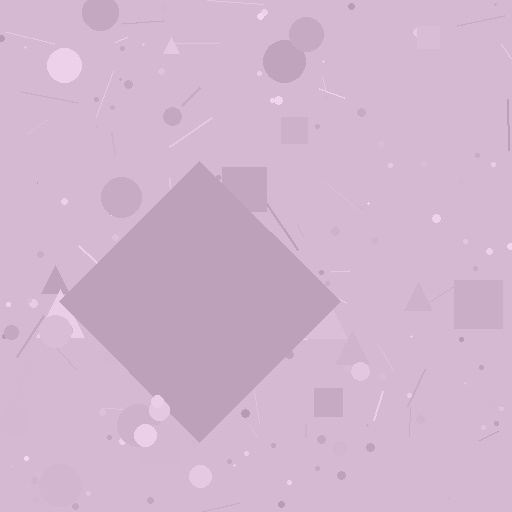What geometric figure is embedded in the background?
A diamond is embedded in the background.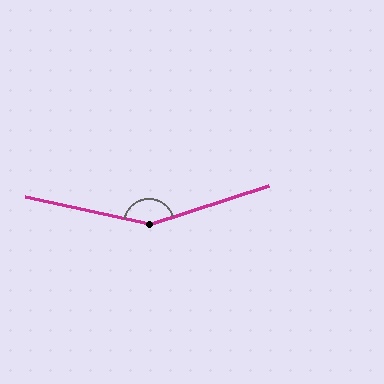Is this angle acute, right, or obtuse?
It is obtuse.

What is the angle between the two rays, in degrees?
Approximately 150 degrees.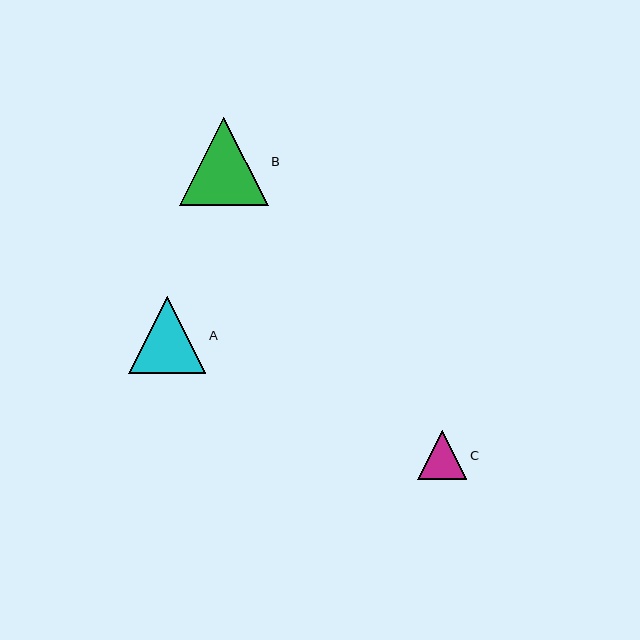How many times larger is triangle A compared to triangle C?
Triangle A is approximately 1.6 times the size of triangle C.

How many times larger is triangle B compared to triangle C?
Triangle B is approximately 1.8 times the size of triangle C.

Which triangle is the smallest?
Triangle C is the smallest with a size of approximately 49 pixels.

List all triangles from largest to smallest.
From largest to smallest: B, A, C.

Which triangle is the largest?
Triangle B is the largest with a size of approximately 89 pixels.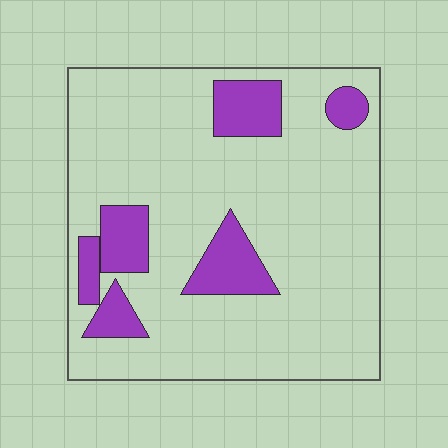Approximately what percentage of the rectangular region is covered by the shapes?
Approximately 15%.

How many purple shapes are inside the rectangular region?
6.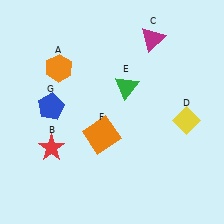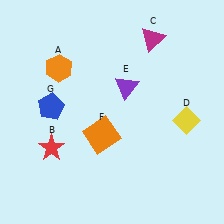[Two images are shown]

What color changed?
The triangle (E) changed from green in Image 1 to purple in Image 2.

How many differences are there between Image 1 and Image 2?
There is 1 difference between the two images.